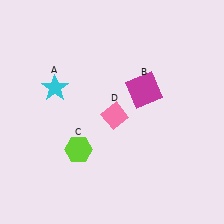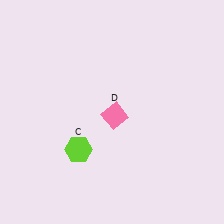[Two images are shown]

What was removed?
The cyan star (A), the magenta square (B) were removed in Image 2.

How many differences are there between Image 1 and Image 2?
There are 2 differences between the two images.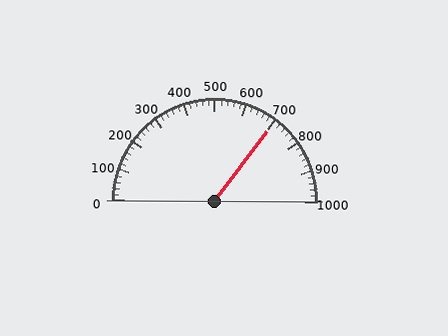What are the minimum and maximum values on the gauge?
The gauge ranges from 0 to 1000.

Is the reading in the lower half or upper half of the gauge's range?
The reading is in the upper half of the range (0 to 1000).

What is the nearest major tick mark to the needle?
The nearest major tick mark is 700.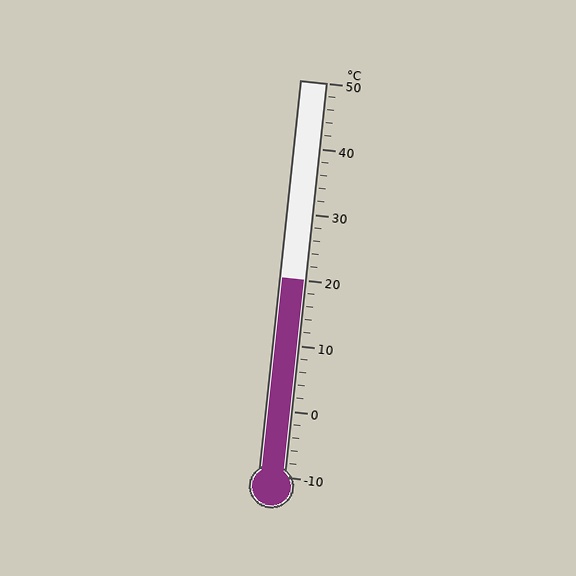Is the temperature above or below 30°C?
The temperature is below 30°C.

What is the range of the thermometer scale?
The thermometer scale ranges from -10°C to 50°C.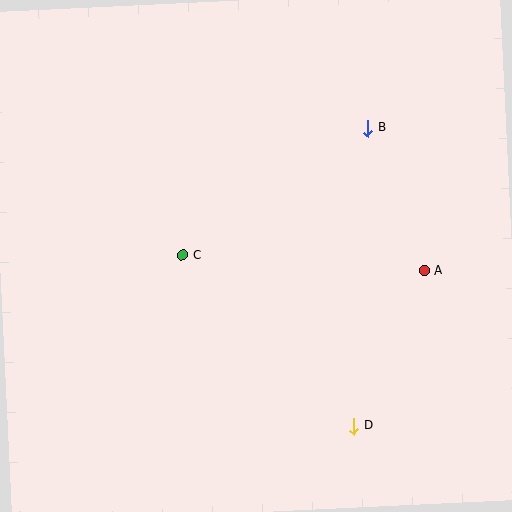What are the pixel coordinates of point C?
Point C is at (183, 255).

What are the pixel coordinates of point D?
Point D is at (354, 426).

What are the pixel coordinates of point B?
Point B is at (368, 128).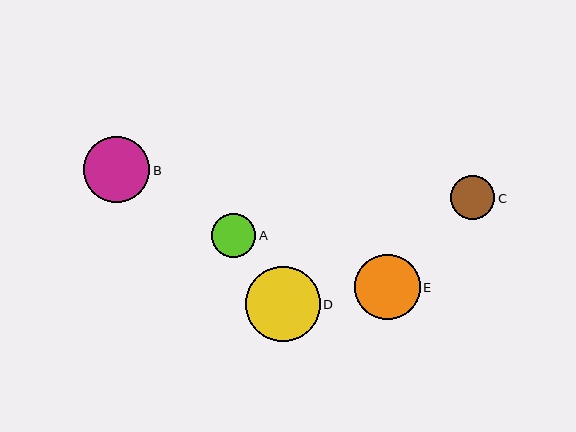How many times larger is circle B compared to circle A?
Circle B is approximately 1.5 times the size of circle A.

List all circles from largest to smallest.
From largest to smallest: D, B, E, A, C.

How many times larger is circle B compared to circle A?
Circle B is approximately 1.5 times the size of circle A.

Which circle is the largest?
Circle D is the largest with a size of approximately 74 pixels.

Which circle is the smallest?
Circle C is the smallest with a size of approximately 44 pixels.